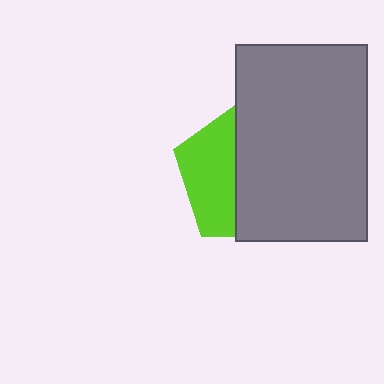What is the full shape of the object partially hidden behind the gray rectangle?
The partially hidden object is a lime pentagon.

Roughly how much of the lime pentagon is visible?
A small part of it is visible (roughly 39%).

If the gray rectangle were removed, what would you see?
You would see the complete lime pentagon.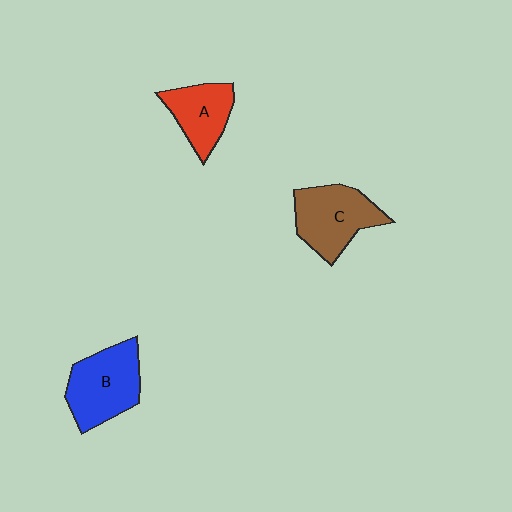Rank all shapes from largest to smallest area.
From largest to smallest: B (blue), C (brown), A (red).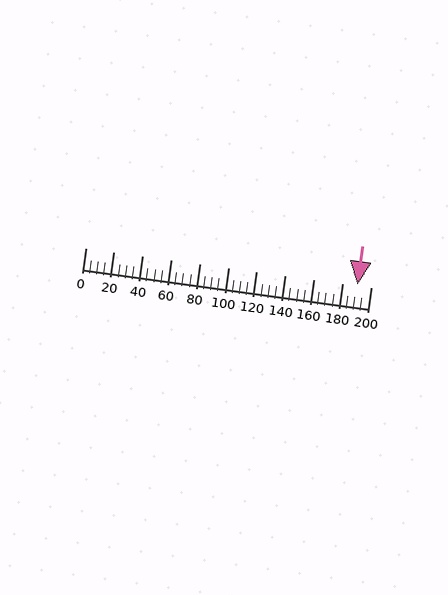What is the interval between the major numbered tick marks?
The major tick marks are spaced 20 units apart.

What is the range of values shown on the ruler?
The ruler shows values from 0 to 200.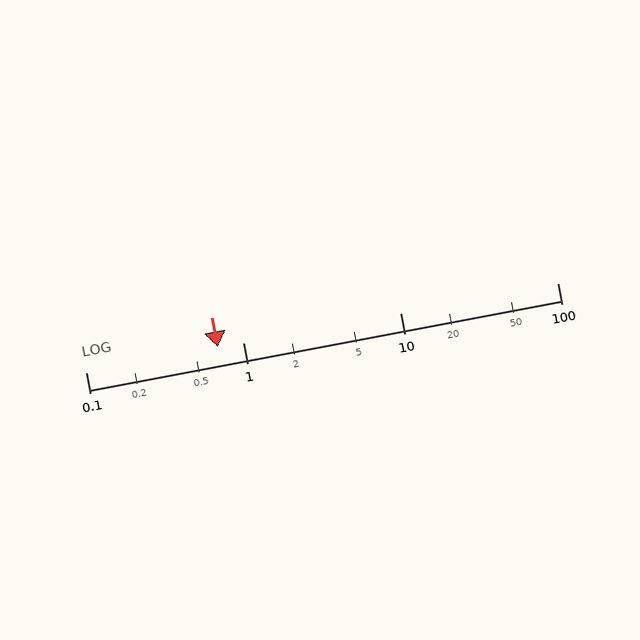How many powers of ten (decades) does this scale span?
The scale spans 3 decades, from 0.1 to 100.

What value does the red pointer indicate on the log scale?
The pointer indicates approximately 0.69.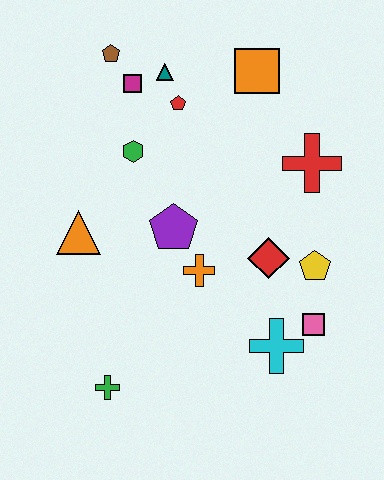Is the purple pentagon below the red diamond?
No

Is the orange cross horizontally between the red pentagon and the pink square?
Yes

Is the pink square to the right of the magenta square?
Yes